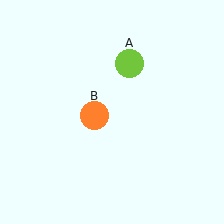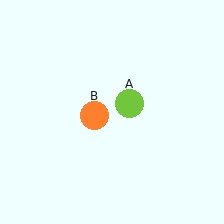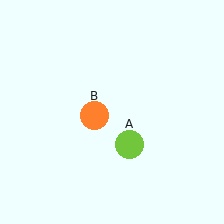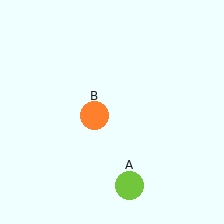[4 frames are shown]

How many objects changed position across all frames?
1 object changed position: lime circle (object A).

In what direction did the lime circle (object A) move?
The lime circle (object A) moved down.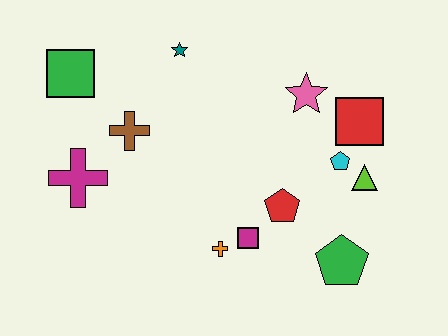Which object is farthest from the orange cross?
The green square is farthest from the orange cross.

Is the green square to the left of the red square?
Yes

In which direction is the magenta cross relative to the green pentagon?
The magenta cross is to the left of the green pentagon.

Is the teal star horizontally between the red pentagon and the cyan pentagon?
No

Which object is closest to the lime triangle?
The cyan pentagon is closest to the lime triangle.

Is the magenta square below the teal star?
Yes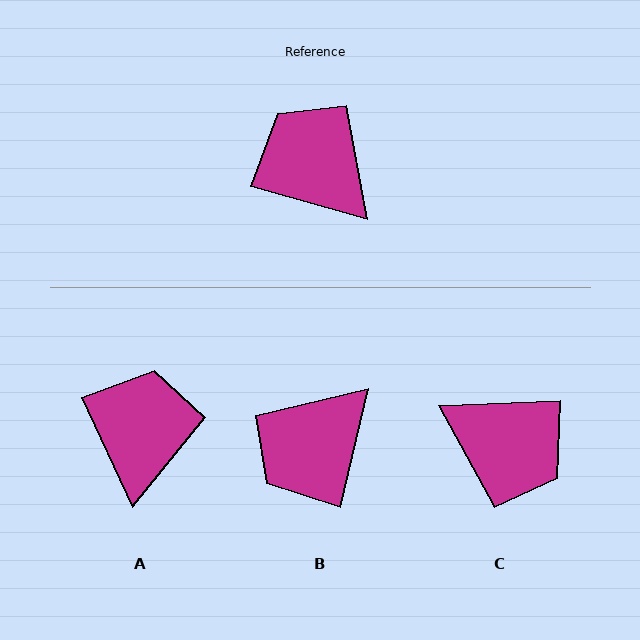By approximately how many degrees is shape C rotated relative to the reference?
Approximately 162 degrees clockwise.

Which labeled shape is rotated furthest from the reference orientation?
C, about 162 degrees away.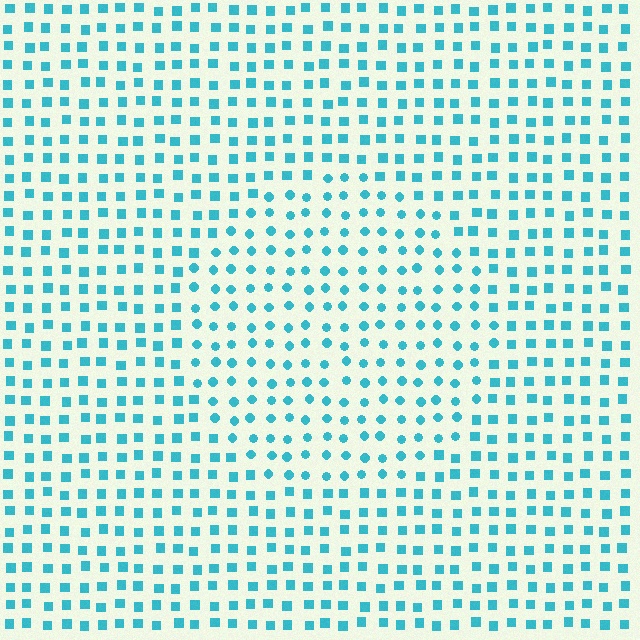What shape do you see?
I see a circle.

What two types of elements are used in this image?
The image uses circles inside the circle region and squares outside it.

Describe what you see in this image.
The image is filled with small cyan elements arranged in a uniform grid. A circle-shaped region contains circles, while the surrounding area contains squares. The boundary is defined purely by the change in element shape.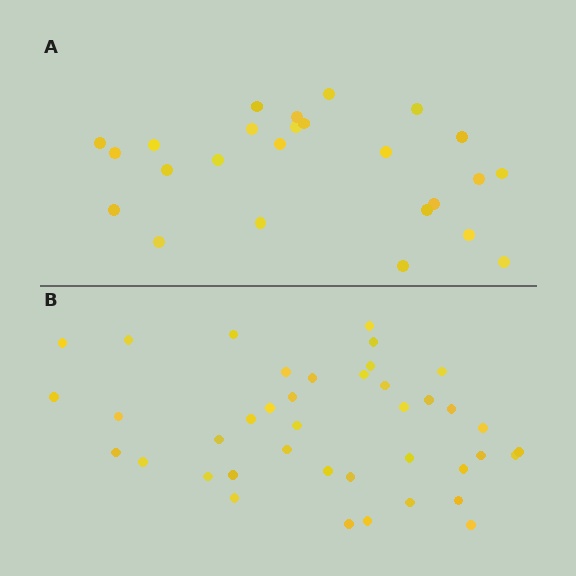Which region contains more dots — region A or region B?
Region B (the bottom region) has more dots.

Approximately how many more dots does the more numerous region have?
Region B has approximately 15 more dots than region A.